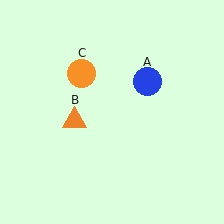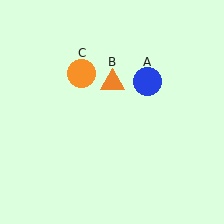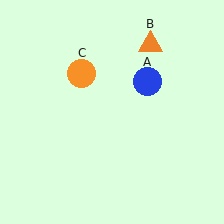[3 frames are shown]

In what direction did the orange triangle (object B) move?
The orange triangle (object B) moved up and to the right.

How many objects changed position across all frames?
1 object changed position: orange triangle (object B).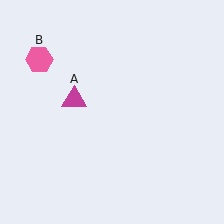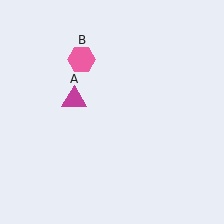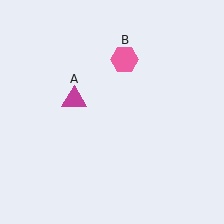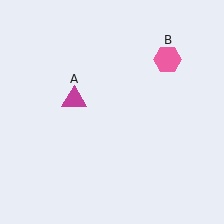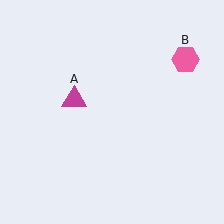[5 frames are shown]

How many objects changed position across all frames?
1 object changed position: pink hexagon (object B).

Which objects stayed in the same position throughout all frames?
Magenta triangle (object A) remained stationary.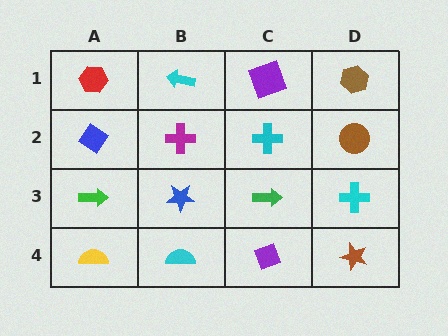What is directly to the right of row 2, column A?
A magenta cross.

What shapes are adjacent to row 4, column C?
A green arrow (row 3, column C), a cyan semicircle (row 4, column B), a brown star (row 4, column D).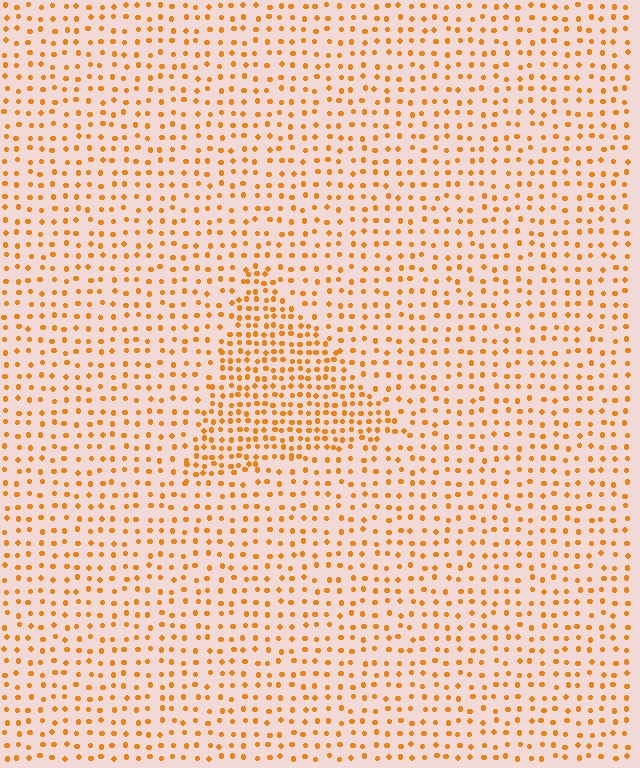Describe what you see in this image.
The image contains small orange elements arranged at two different densities. A triangle-shaped region is visible where the elements are more densely packed than the surrounding area.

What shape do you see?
I see a triangle.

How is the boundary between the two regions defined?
The boundary is defined by a change in element density (approximately 1.9x ratio). All elements are the same color, size, and shape.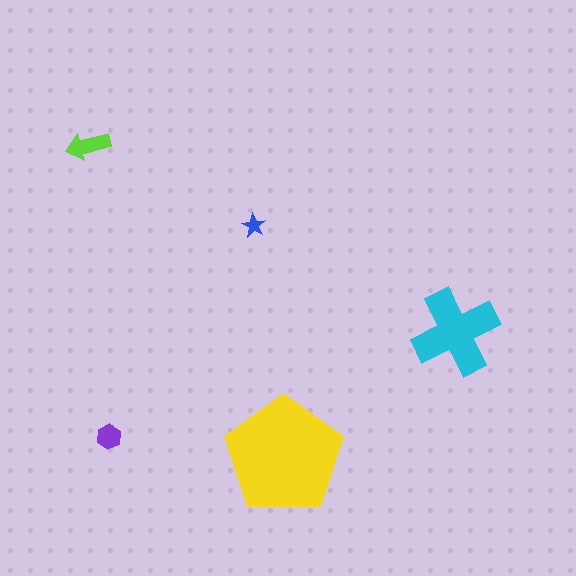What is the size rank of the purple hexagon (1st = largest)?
4th.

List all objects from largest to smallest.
The yellow pentagon, the cyan cross, the lime arrow, the purple hexagon, the blue star.